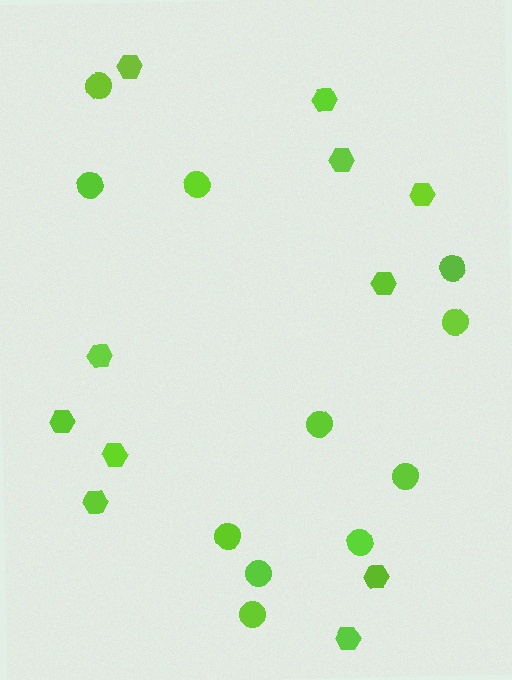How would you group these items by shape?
There are 2 groups: one group of circles (11) and one group of hexagons (11).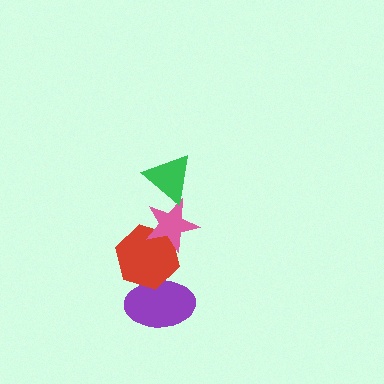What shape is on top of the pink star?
The green triangle is on top of the pink star.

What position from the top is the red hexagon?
The red hexagon is 3rd from the top.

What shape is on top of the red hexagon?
The pink star is on top of the red hexagon.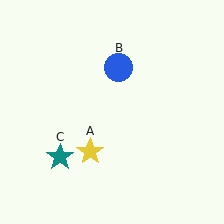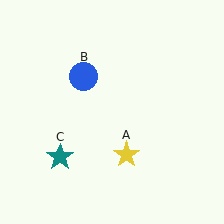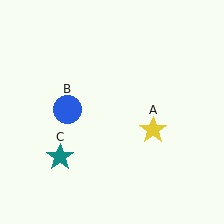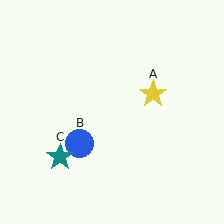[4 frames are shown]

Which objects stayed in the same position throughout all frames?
Teal star (object C) remained stationary.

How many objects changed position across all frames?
2 objects changed position: yellow star (object A), blue circle (object B).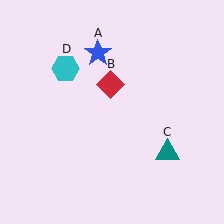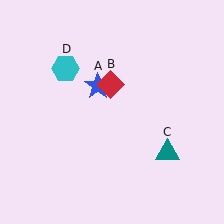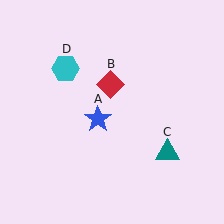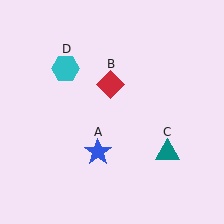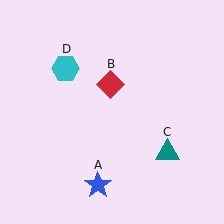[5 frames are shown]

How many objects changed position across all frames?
1 object changed position: blue star (object A).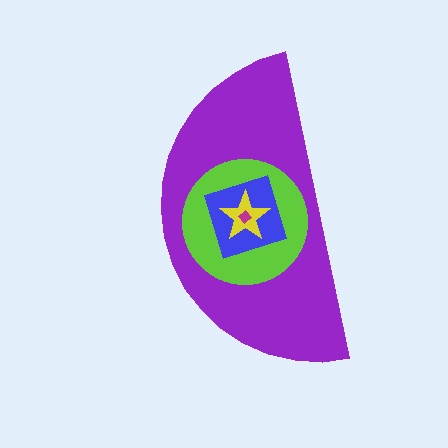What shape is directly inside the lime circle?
The blue square.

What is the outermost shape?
The purple semicircle.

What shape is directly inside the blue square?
The yellow star.